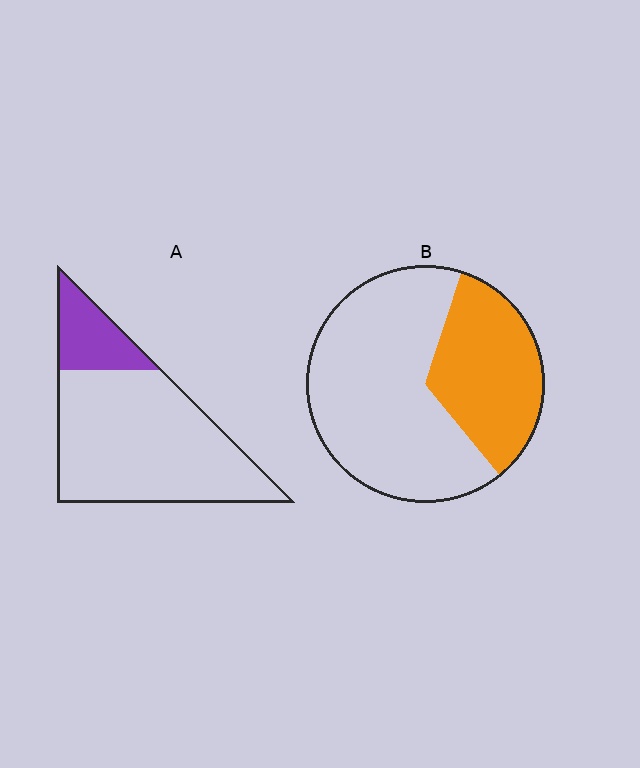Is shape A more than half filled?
No.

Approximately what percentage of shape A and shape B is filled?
A is approximately 20% and B is approximately 35%.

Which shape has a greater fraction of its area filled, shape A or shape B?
Shape B.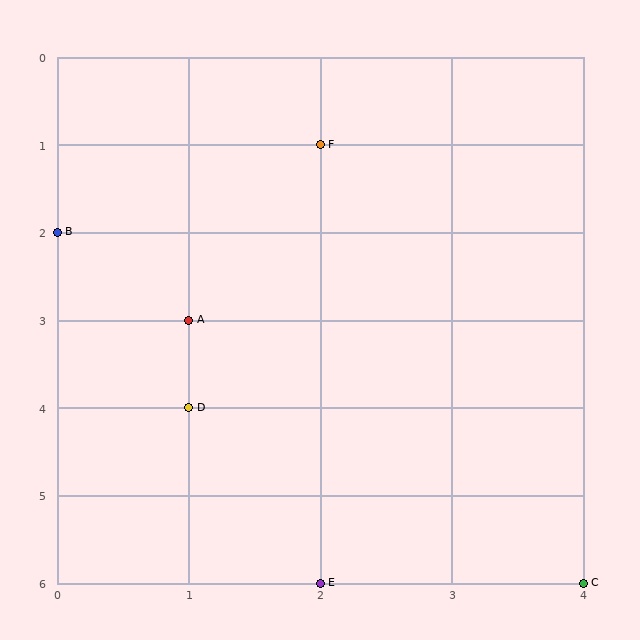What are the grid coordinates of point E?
Point E is at grid coordinates (2, 6).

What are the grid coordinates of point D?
Point D is at grid coordinates (1, 4).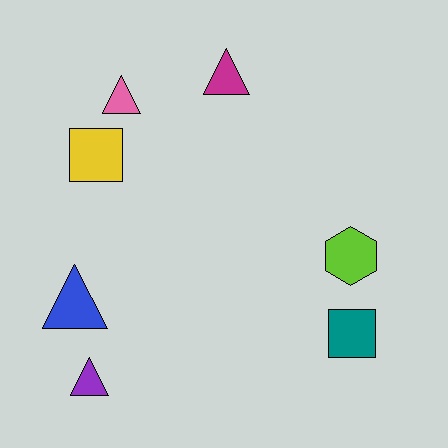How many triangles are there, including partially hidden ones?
There are 4 triangles.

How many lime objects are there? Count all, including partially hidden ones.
There is 1 lime object.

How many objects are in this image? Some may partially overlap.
There are 7 objects.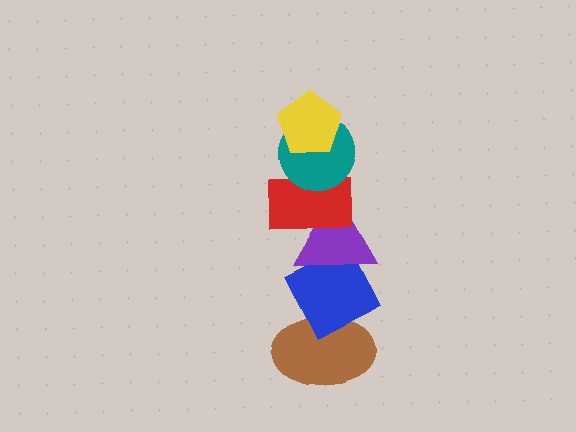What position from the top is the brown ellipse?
The brown ellipse is 6th from the top.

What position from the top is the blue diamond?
The blue diamond is 5th from the top.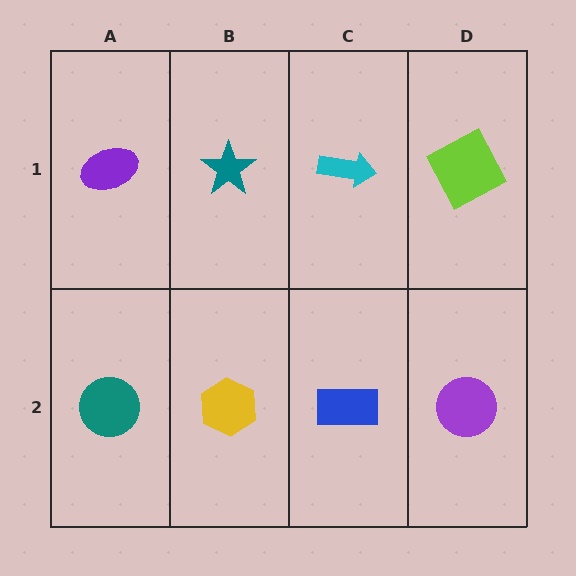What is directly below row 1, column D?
A purple circle.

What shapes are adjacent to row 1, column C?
A blue rectangle (row 2, column C), a teal star (row 1, column B), a lime square (row 1, column D).